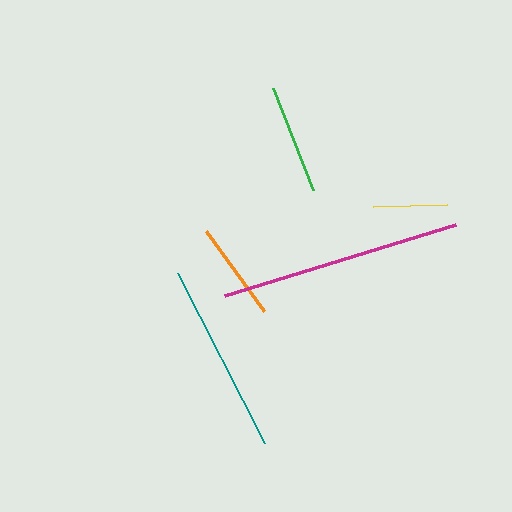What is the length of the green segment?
The green segment is approximately 110 pixels long.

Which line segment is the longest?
The magenta line is the longest at approximately 242 pixels.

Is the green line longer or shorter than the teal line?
The teal line is longer than the green line.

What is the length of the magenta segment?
The magenta segment is approximately 242 pixels long.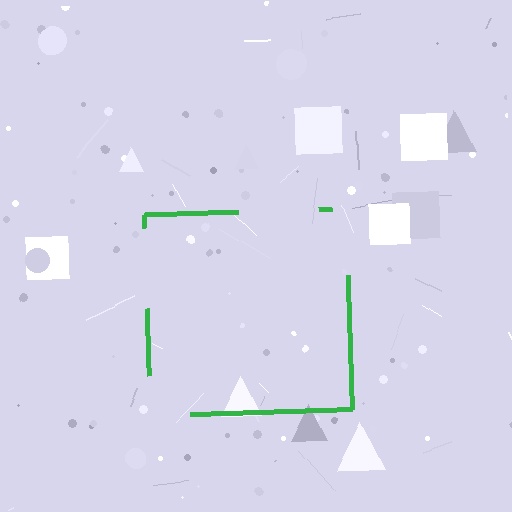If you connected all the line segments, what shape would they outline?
They would outline a square.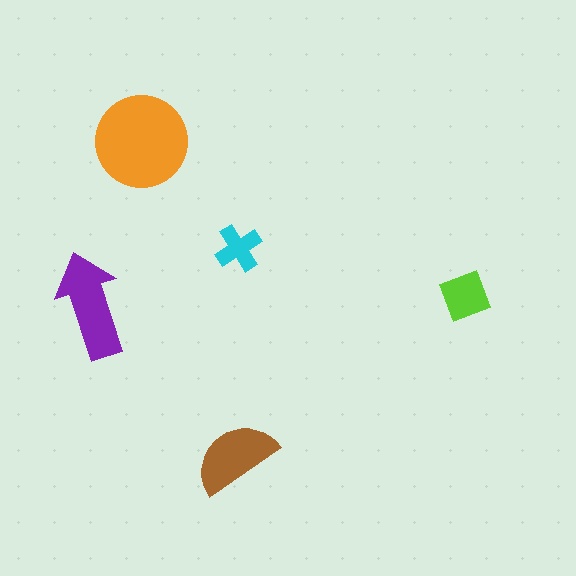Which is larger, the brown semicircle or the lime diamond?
The brown semicircle.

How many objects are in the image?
There are 5 objects in the image.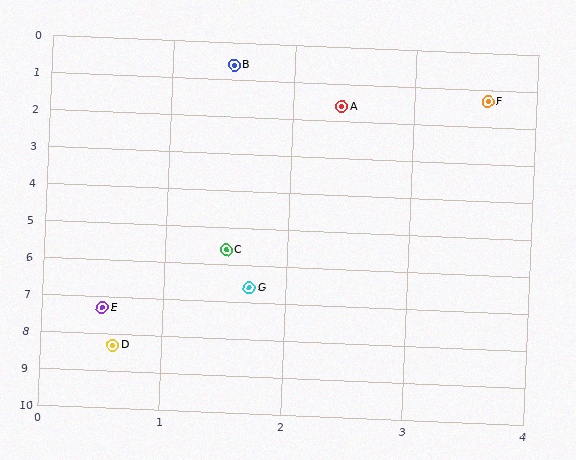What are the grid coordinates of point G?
Point G is at approximately (1.7, 6.6).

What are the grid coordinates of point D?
Point D is at approximately (0.6, 8.3).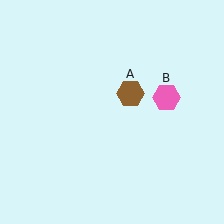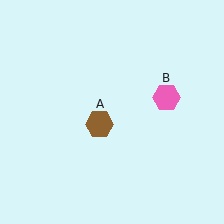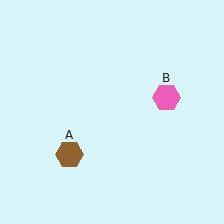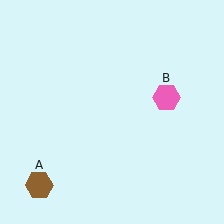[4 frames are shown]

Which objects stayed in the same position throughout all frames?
Pink hexagon (object B) remained stationary.